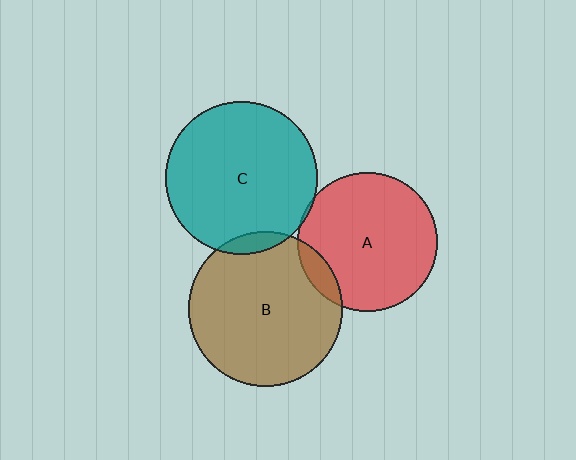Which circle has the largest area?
Circle B (brown).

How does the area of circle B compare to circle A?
Approximately 1.2 times.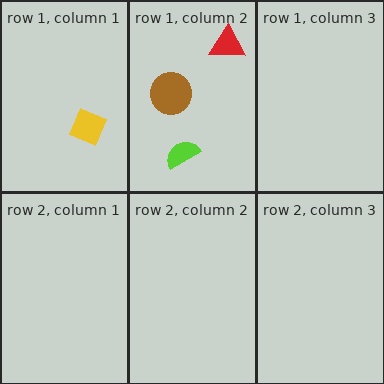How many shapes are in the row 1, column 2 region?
3.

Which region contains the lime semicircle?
The row 1, column 2 region.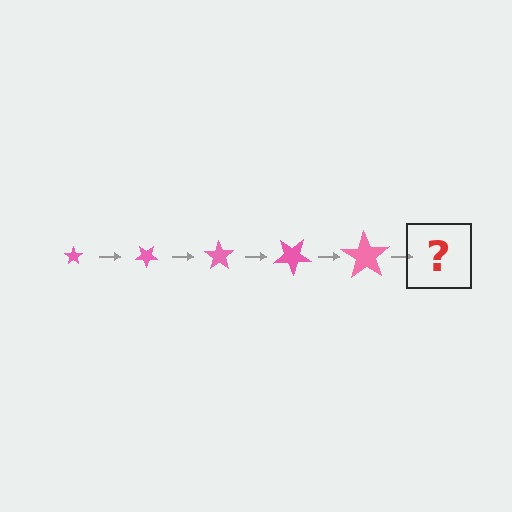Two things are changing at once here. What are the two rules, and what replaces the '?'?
The two rules are that the star grows larger each step and it rotates 35 degrees each step. The '?' should be a star, larger than the previous one and rotated 175 degrees from the start.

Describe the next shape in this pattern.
It should be a star, larger than the previous one and rotated 175 degrees from the start.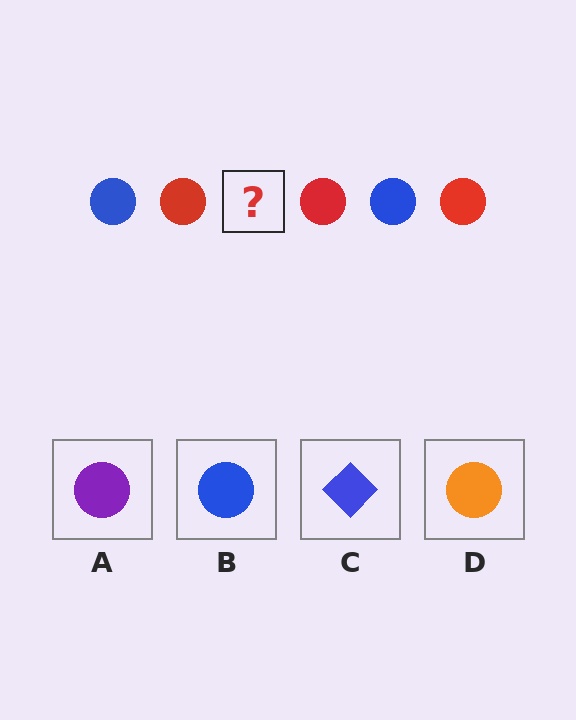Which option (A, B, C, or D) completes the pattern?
B.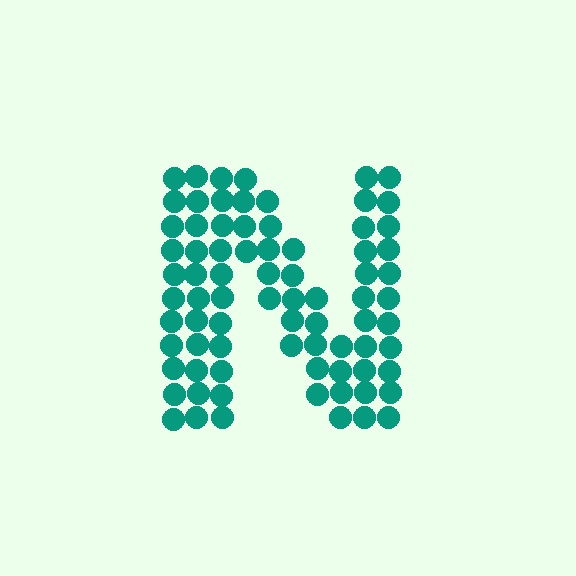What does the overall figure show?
The overall figure shows the letter N.